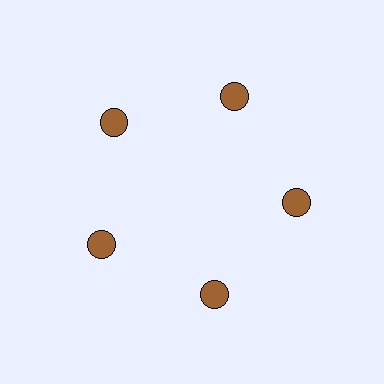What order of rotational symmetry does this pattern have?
This pattern has 5-fold rotational symmetry.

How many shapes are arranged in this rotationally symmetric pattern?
There are 5 shapes, arranged in 5 groups of 1.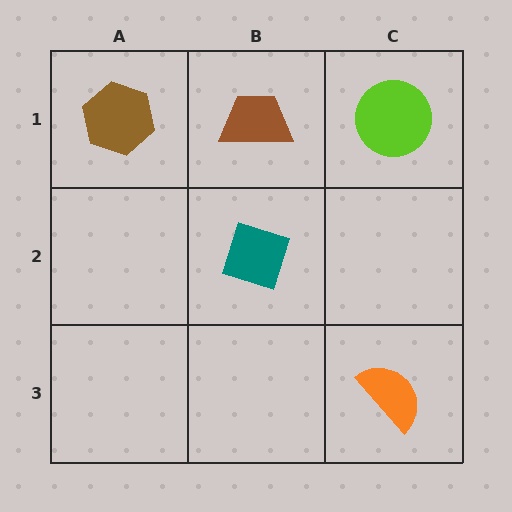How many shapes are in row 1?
3 shapes.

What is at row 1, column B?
A brown trapezoid.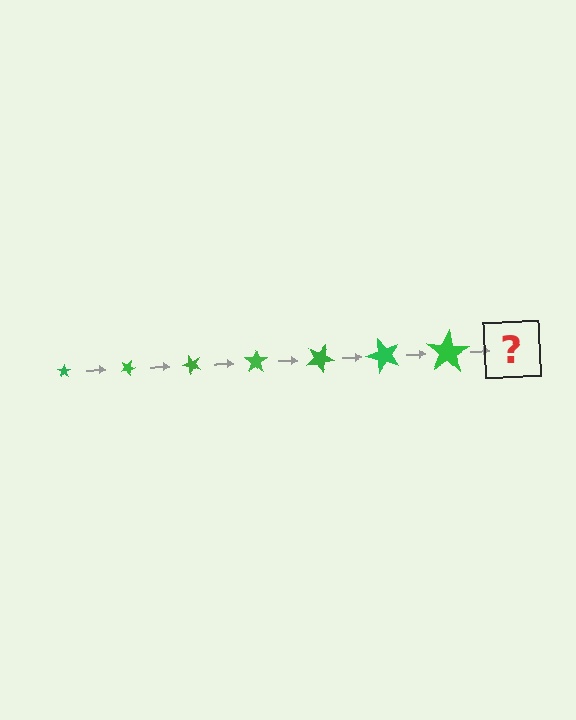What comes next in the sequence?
The next element should be a star, larger than the previous one and rotated 175 degrees from the start.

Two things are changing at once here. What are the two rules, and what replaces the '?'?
The two rules are that the star grows larger each step and it rotates 25 degrees each step. The '?' should be a star, larger than the previous one and rotated 175 degrees from the start.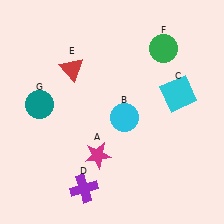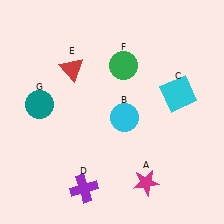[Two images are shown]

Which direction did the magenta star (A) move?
The magenta star (A) moved right.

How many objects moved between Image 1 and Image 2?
2 objects moved between the two images.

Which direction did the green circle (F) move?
The green circle (F) moved left.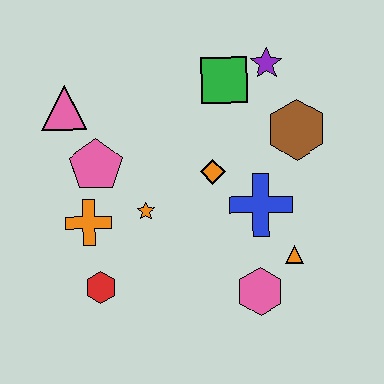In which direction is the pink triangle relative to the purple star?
The pink triangle is to the left of the purple star.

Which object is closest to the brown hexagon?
The purple star is closest to the brown hexagon.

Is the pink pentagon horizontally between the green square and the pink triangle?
Yes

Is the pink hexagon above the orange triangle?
No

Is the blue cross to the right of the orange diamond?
Yes